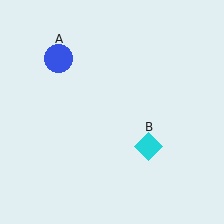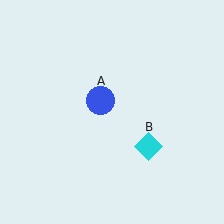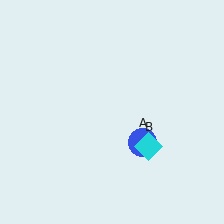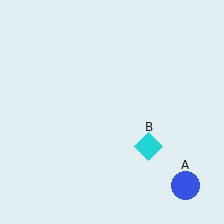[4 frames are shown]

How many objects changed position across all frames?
1 object changed position: blue circle (object A).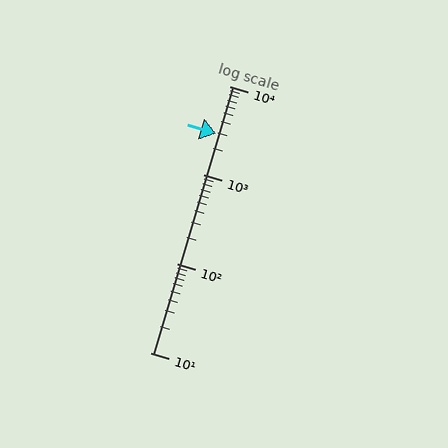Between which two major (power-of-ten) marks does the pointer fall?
The pointer is between 1000 and 10000.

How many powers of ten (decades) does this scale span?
The scale spans 3 decades, from 10 to 10000.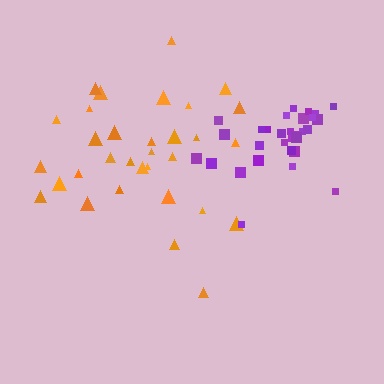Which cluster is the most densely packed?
Purple.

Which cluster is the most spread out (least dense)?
Orange.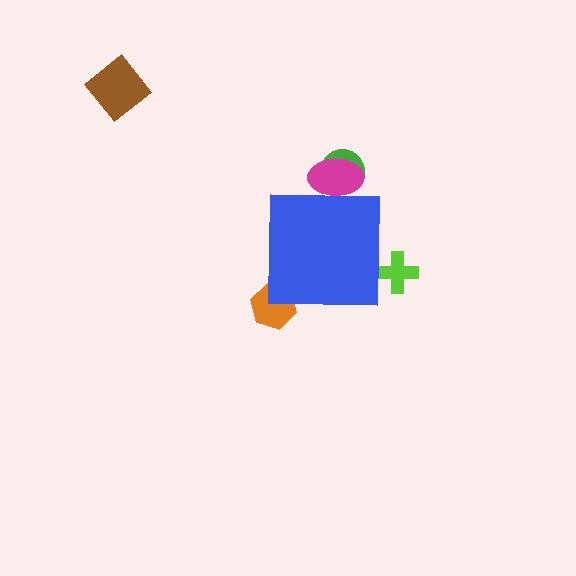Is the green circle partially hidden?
Yes, the green circle is partially hidden behind the blue square.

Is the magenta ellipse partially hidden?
Yes, the magenta ellipse is partially hidden behind the blue square.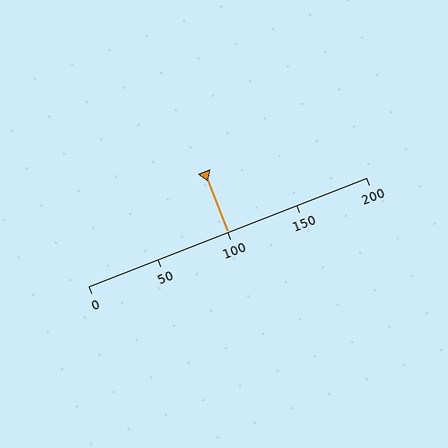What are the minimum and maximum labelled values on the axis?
The axis runs from 0 to 200.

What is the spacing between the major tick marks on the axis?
The major ticks are spaced 50 apart.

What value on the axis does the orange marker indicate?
The marker indicates approximately 100.